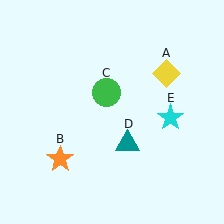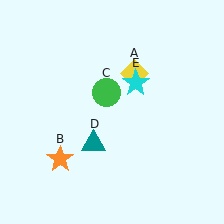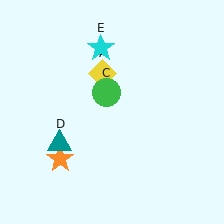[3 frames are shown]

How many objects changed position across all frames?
3 objects changed position: yellow diamond (object A), teal triangle (object D), cyan star (object E).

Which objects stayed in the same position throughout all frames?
Orange star (object B) and green circle (object C) remained stationary.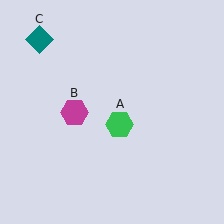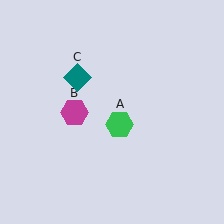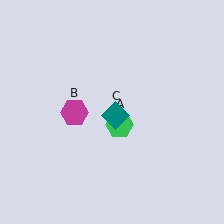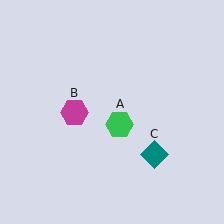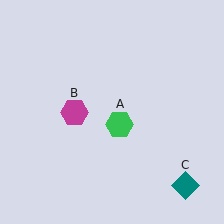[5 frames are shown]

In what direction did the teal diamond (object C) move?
The teal diamond (object C) moved down and to the right.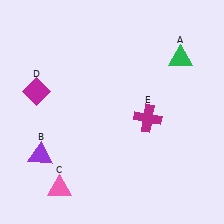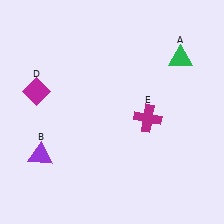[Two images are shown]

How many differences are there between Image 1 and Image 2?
There is 1 difference between the two images.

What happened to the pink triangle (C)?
The pink triangle (C) was removed in Image 2. It was in the bottom-left area of Image 1.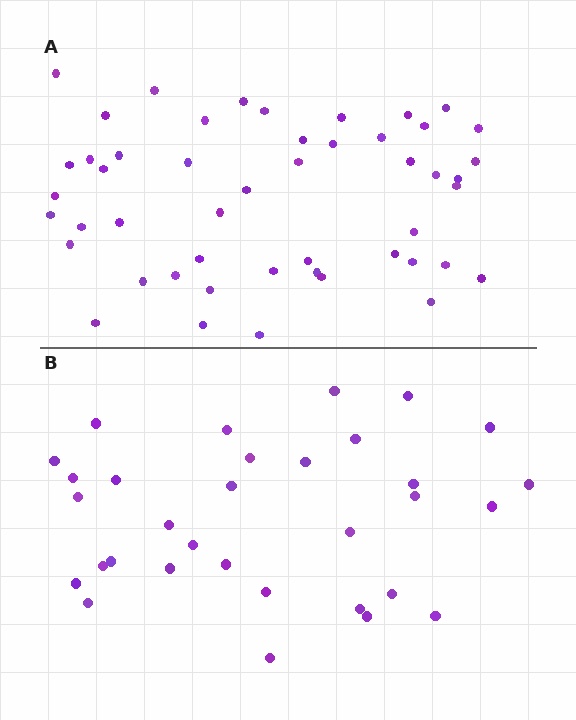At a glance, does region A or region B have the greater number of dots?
Region A (the top region) has more dots.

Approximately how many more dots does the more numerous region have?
Region A has approximately 15 more dots than region B.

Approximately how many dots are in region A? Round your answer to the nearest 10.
About 50 dots. (The exact count is 49, which rounds to 50.)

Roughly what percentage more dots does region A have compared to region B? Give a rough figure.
About 55% more.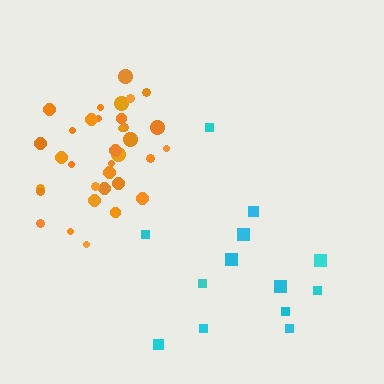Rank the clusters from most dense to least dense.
orange, cyan.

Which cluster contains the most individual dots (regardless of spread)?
Orange (34).